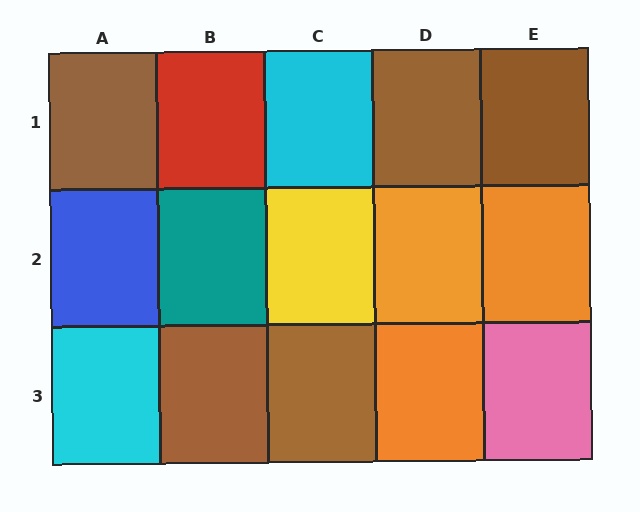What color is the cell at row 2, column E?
Orange.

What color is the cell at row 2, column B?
Teal.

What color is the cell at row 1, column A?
Brown.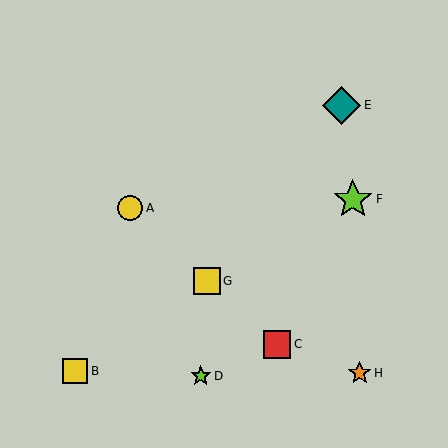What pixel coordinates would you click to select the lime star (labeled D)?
Click at (201, 376) to select the lime star D.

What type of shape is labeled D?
Shape D is a lime star.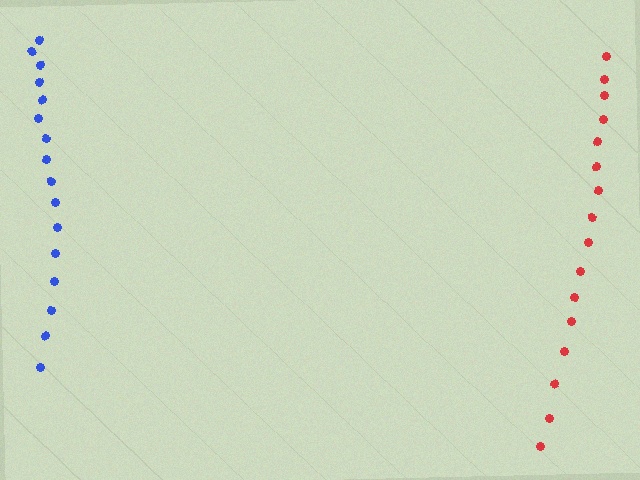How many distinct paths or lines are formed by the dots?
There are 2 distinct paths.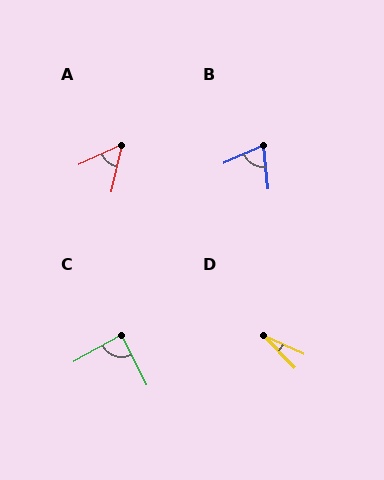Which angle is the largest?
C, at approximately 87 degrees.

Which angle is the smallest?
D, at approximately 21 degrees.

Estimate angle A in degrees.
Approximately 53 degrees.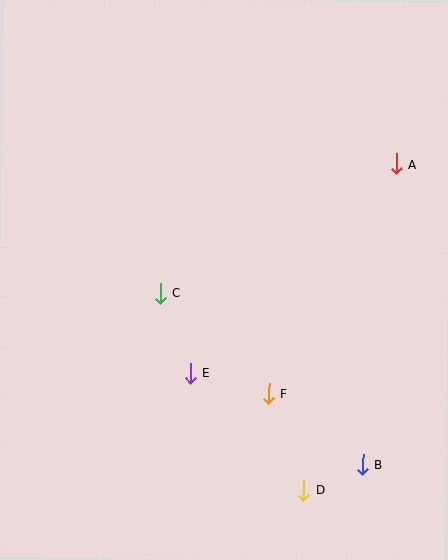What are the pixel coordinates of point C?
Point C is at (160, 293).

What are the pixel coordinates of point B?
Point B is at (363, 465).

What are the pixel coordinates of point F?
Point F is at (269, 393).